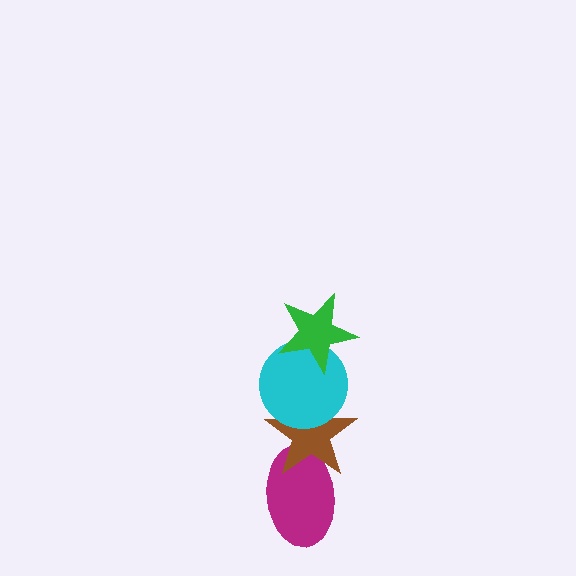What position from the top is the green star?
The green star is 1st from the top.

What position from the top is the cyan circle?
The cyan circle is 2nd from the top.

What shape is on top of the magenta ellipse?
The brown star is on top of the magenta ellipse.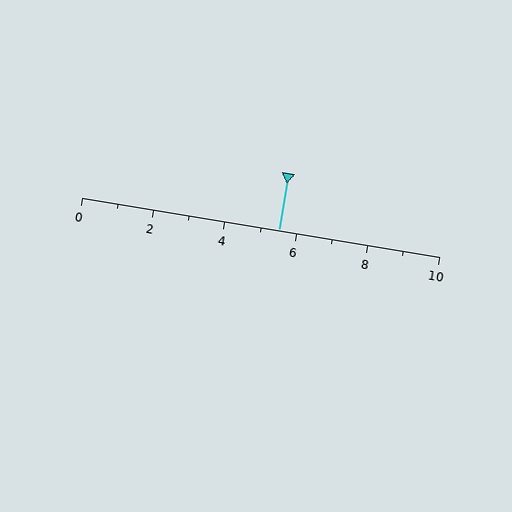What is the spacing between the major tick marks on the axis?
The major ticks are spaced 2 apart.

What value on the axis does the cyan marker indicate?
The marker indicates approximately 5.5.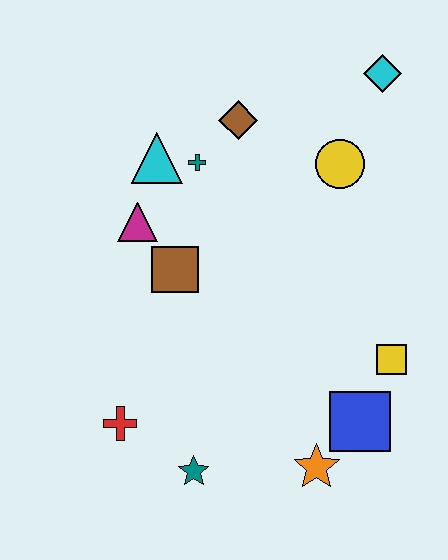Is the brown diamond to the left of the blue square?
Yes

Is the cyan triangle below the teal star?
No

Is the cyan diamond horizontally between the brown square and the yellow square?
Yes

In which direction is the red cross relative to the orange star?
The red cross is to the left of the orange star.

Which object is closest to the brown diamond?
The teal cross is closest to the brown diamond.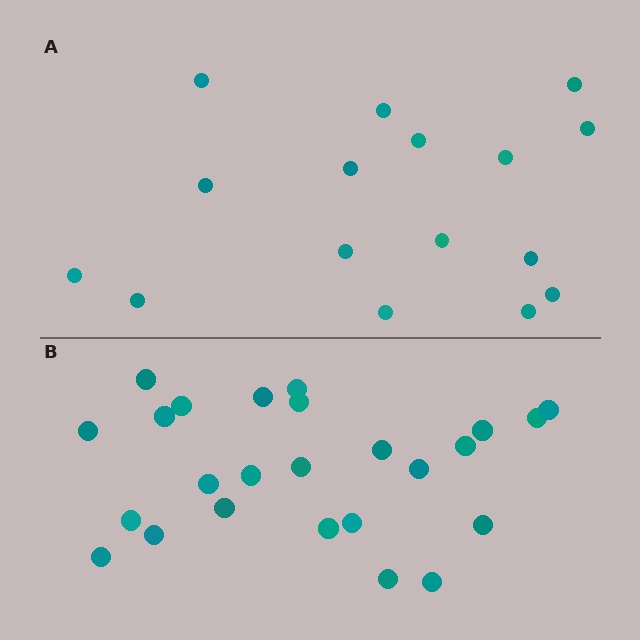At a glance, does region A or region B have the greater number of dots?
Region B (the bottom region) has more dots.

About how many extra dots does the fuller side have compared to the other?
Region B has roughly 8 or so more dots than region A.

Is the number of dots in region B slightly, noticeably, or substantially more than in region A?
Region B has substantially more. The ratio is roughly 1.6 to 1.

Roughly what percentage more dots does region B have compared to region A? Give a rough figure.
About 55% more.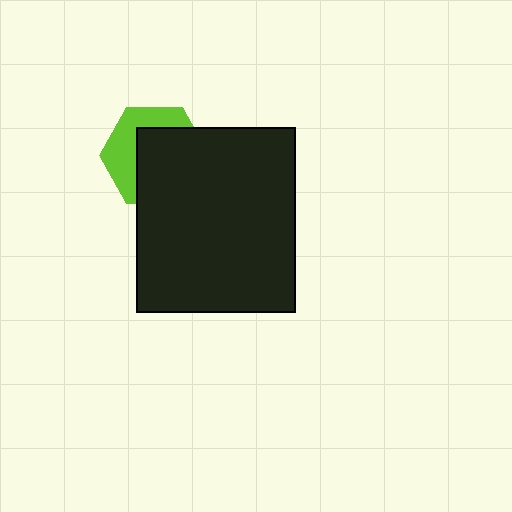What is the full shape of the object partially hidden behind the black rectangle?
The partially hidden object is a lime hexagon.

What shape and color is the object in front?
The object in front is a black rectangle.